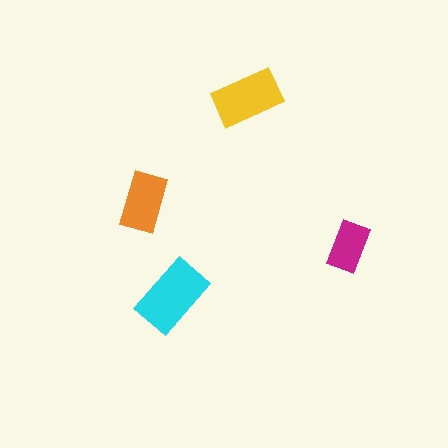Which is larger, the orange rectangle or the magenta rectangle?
The orange one.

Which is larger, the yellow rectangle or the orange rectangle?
The yellow one.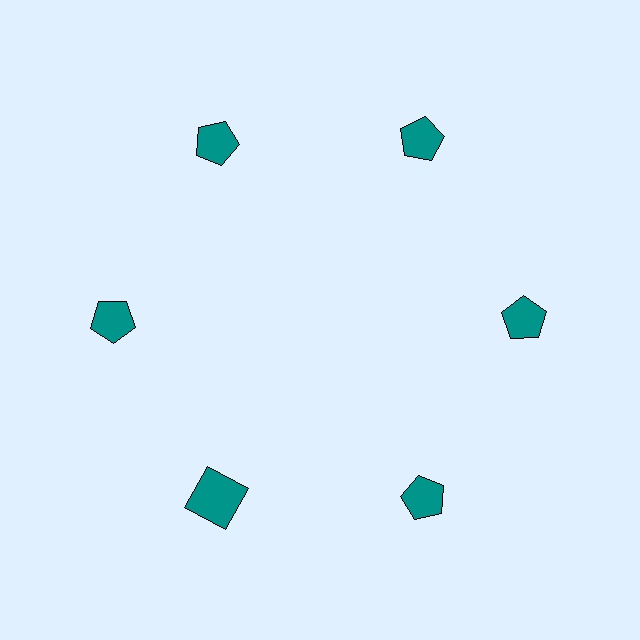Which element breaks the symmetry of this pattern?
The teal square at roughly the 7 o'clock position breaks the symmetry. All other shapes are teal pentagons.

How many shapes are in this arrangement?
There are 6 shapes arranged in a ring pattern.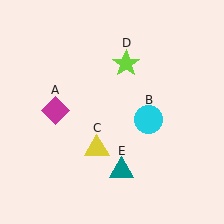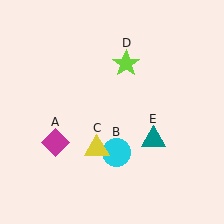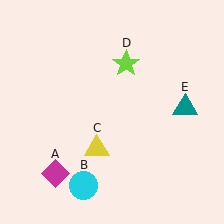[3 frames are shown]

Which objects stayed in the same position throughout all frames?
Yellow triangle (object C) and lime star (object D) remained stationary.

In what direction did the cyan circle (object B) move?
The cyan circle (object B) moved down and to the left.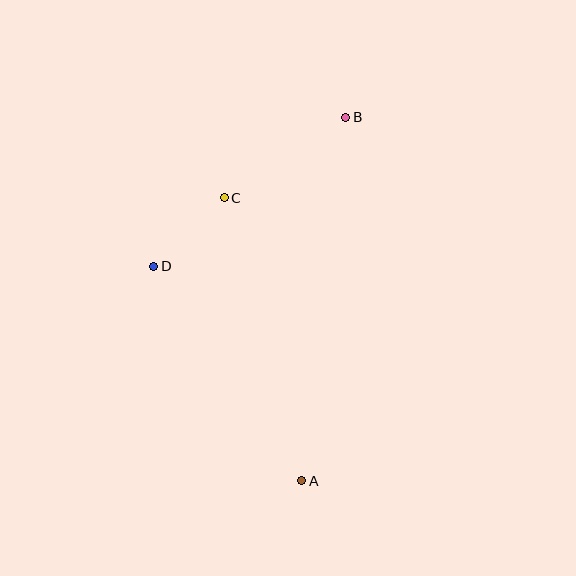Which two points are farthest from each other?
Points A and B are farthest from each other.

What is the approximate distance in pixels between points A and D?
The distance between A and D is approximately 261 pixels.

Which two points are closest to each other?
Points C and D are closest to each other.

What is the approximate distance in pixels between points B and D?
The distance between B and D is approximately 243 pixels.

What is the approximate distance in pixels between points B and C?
The distance between B and C is approximately 146 pixels.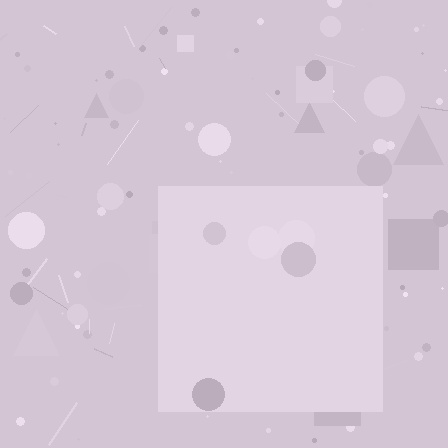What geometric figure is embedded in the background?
A square is embedded in the background.